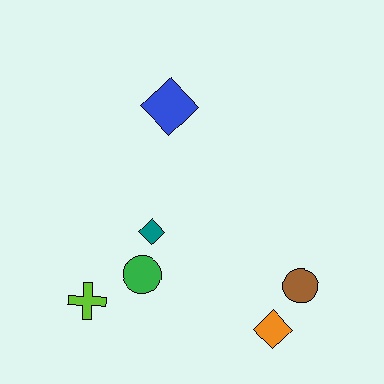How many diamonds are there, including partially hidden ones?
There are 3 diamonds.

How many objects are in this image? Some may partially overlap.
There are 6 objects.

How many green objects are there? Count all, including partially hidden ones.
There is 1 green object.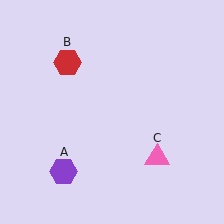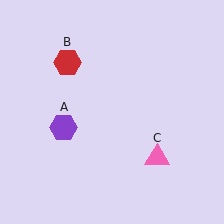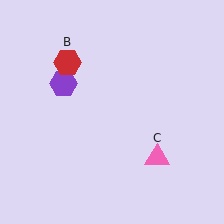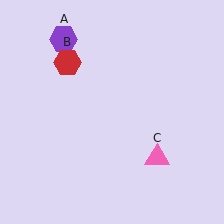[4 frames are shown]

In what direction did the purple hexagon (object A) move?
The purple hexagon (object A) moved up.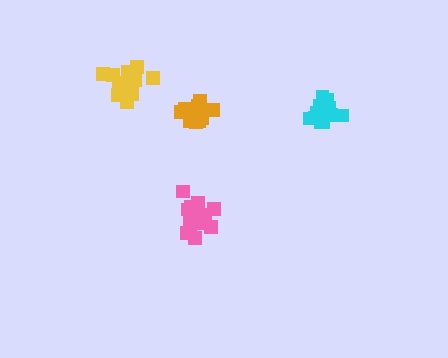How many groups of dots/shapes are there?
There are 4 groups.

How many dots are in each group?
Group 1: 21 dots, Group 2: 17 dots, Group 3: 17 dots, Group 4: 18 dots (73 total).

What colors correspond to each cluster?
The clusters are colored: orange, cyan, pink, yellow.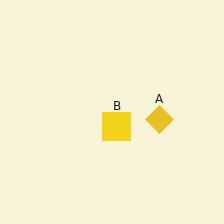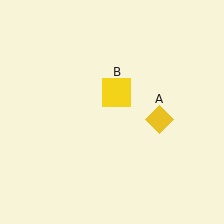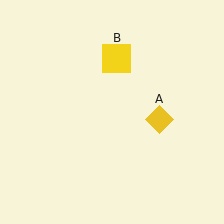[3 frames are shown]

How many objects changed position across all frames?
1 object changed position: yellow square (object B).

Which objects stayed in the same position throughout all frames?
Yellow diamond (object A) remained stationary.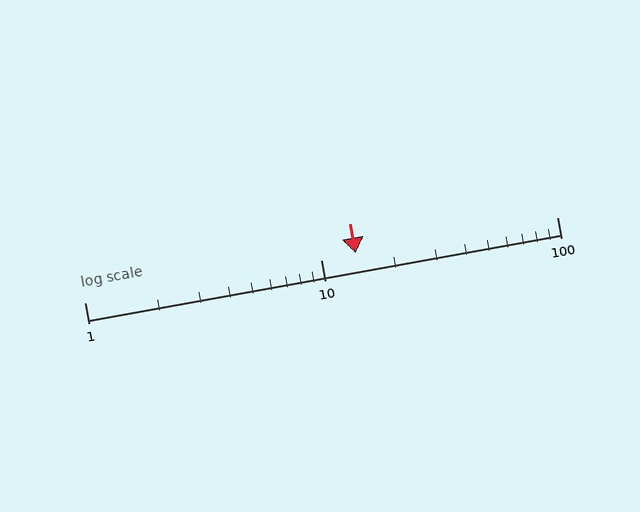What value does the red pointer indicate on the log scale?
The pointer indicates approximately 14.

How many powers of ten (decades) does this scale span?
The scale spans 2 decades, from 1 to 100.